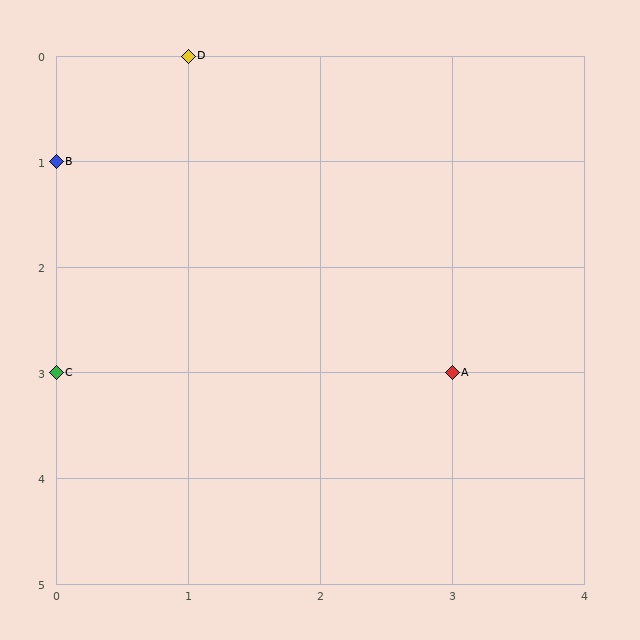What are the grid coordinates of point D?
Point D is at grid coordinates (1, 0).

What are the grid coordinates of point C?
Point C is at grid coordinates (0, 3).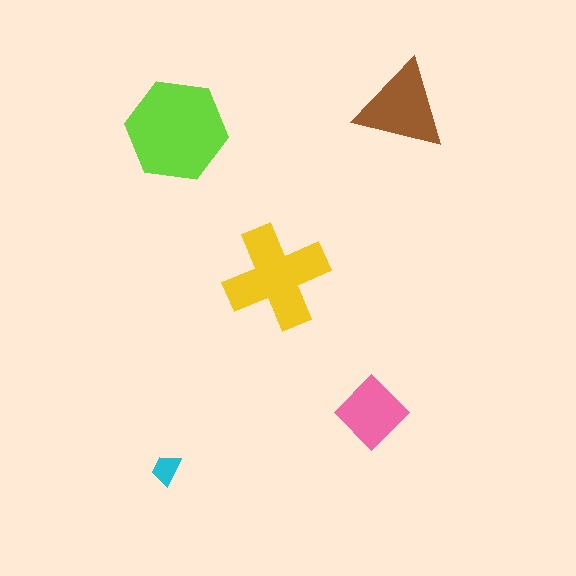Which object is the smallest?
The cyan trapezoid.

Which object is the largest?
The lime hexagon.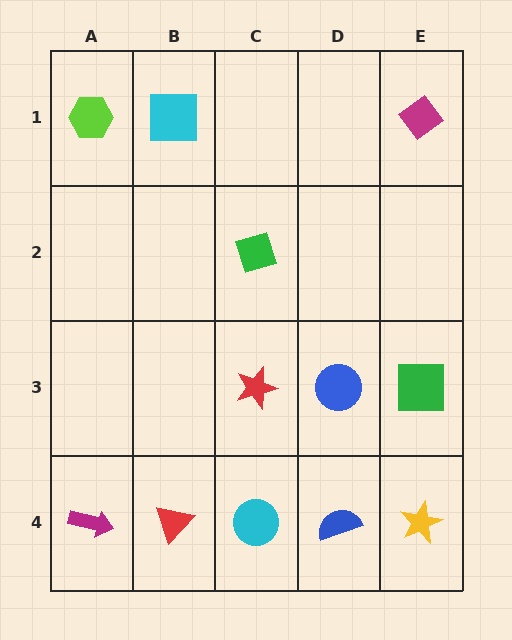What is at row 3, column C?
A red star.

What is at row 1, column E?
A magenta diamond.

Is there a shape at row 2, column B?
No, that cell is empty.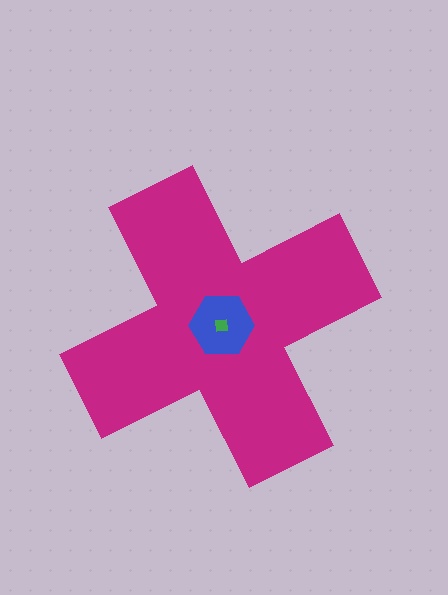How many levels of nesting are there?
3.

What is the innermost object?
The green square.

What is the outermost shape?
The magenta cross.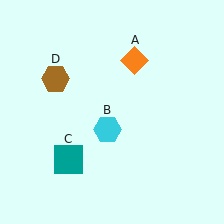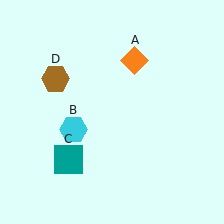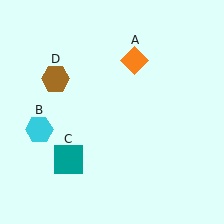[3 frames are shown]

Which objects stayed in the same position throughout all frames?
Orange diamond (object A) and teal square (object C) and brown hexagon (object D) remained stationary.